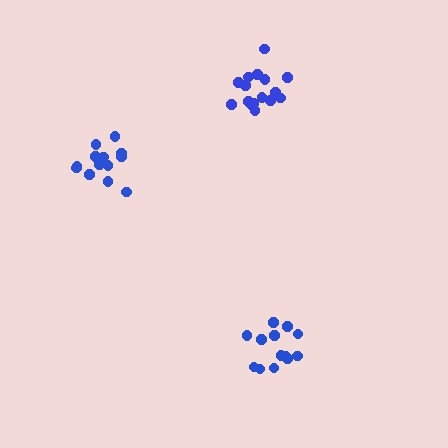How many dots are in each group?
Group 1: 13 dots, Group 2: 13 dots, Group 3: 16 dots (42 total).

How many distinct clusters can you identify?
There are 3 distinct clusters.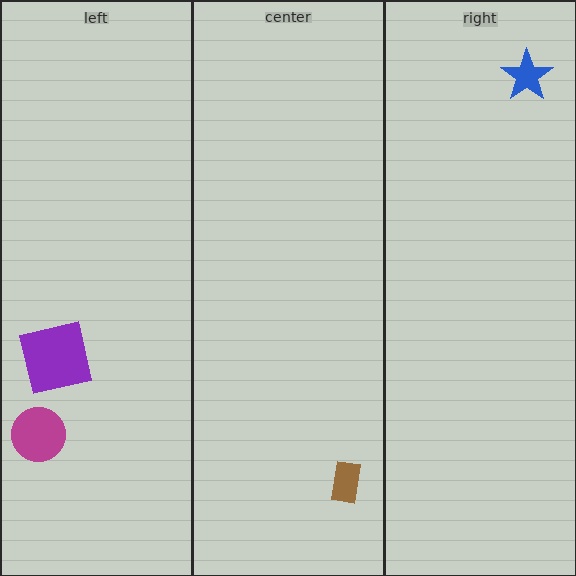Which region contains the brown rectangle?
The center region.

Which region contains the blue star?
The right region.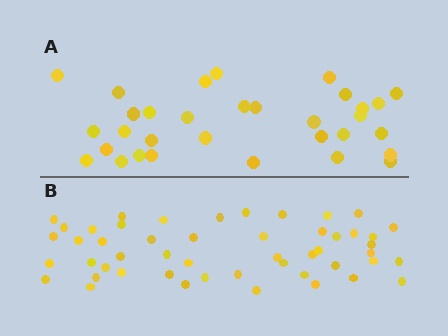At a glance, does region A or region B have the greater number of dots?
Region B (the bottom region) has more dots.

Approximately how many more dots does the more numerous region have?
Region B has approximately 20 more dots than region A.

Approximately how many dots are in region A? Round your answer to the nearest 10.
About 30 dots. (The exact count is 32, which rounds to 30.)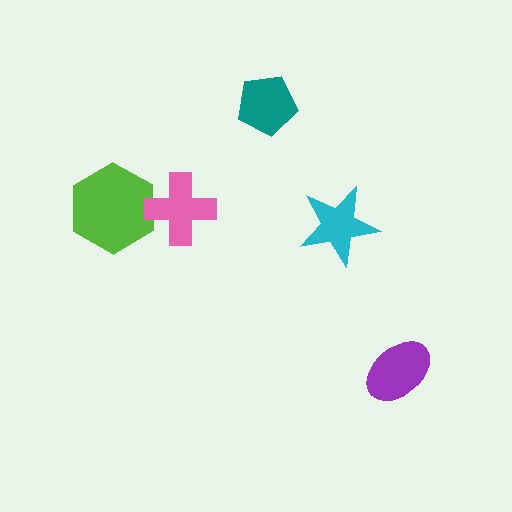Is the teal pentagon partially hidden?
No, no other shape covers it.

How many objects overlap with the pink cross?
1 object overlaps with the pink cross.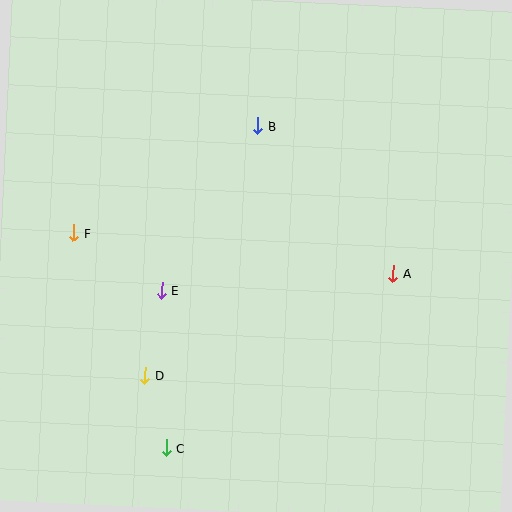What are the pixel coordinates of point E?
Point E is at (161, 290).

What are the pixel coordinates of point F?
Point F is at (74, 233).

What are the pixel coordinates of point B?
Point B is at (258, 126).